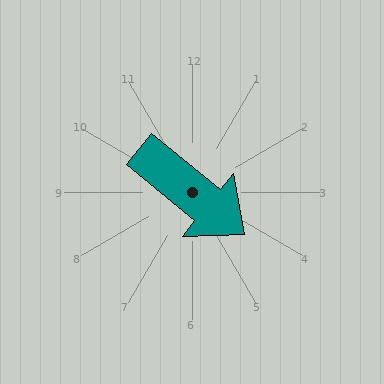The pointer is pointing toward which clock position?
Roughly 4 o'clock.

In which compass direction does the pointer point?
Southeast.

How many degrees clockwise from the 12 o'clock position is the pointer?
Approximately 129 degrees.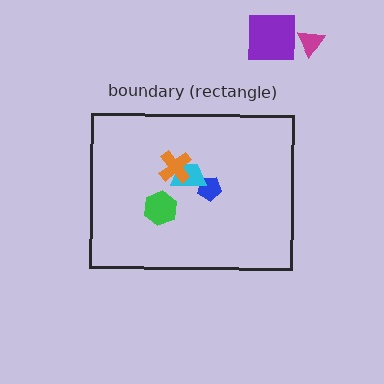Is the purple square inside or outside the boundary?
Outside.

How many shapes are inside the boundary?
4 inside, 2 outside.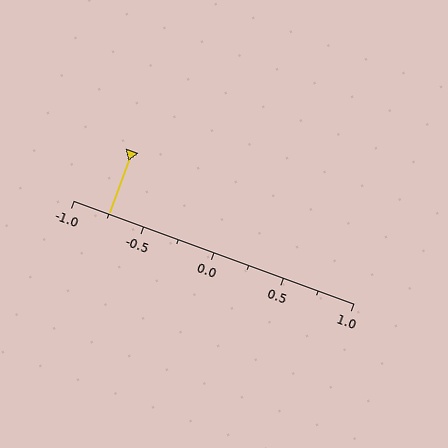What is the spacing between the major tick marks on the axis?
The major ticks are spaced 0.5 apart.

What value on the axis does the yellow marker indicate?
The marker indicates approximately -0.75.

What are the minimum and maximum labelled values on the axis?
The axis runs from -1.0 to 1.0.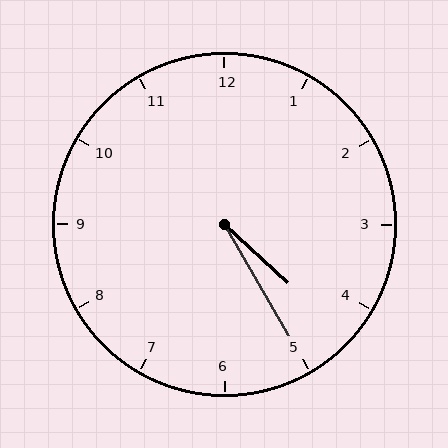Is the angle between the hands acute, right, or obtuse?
It is acute.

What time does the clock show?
4:25.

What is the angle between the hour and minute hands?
Approximately 18 degrees.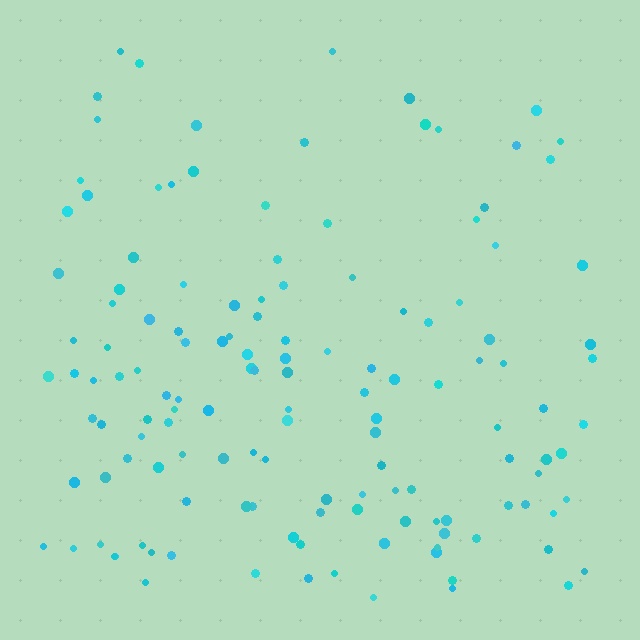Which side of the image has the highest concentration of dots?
The bottom.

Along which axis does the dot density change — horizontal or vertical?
Vertical.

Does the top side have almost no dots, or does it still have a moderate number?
Still a moderate number, just noticeably fewer than the bottom.